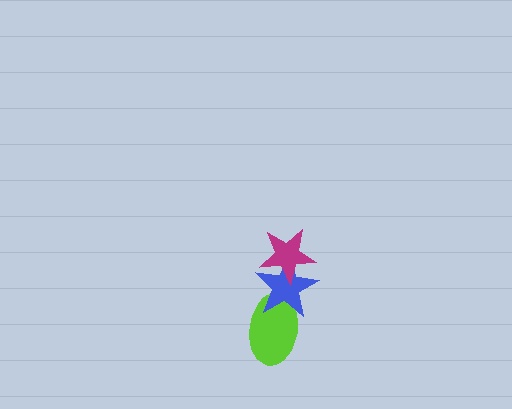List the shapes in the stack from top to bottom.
From top to bottom: the magenta star, the blue star, the lime ellipse.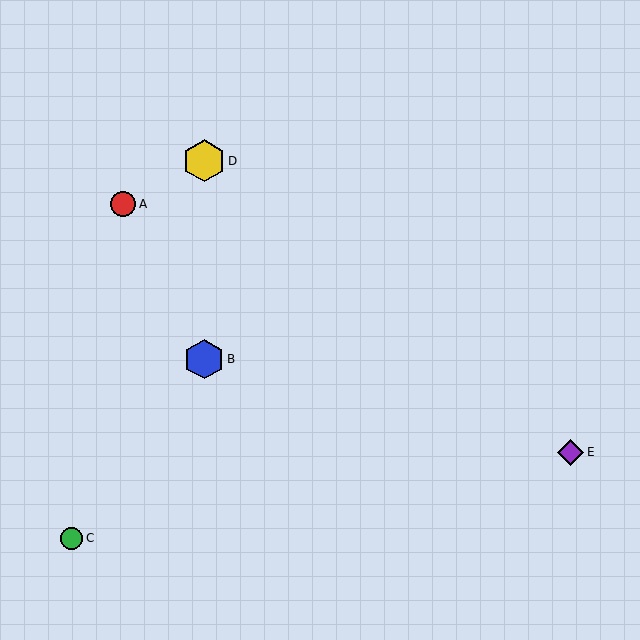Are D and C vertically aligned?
No, D is at x≈204 and C is at x≈72.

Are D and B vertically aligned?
Yes, both are at x≈204.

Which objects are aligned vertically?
Objects B, D are aligned vertically.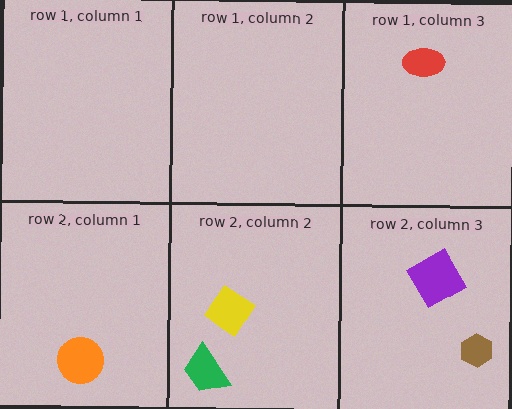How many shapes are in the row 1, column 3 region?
1.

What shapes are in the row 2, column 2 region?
The yellow diamond, the green trapezoid.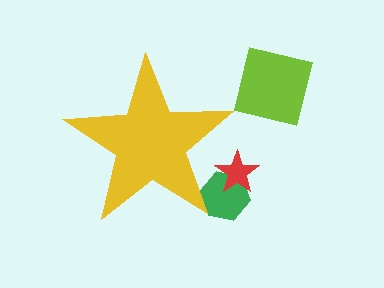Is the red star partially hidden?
Yes, the red star is partially hidden behind the yellow star.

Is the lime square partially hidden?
No, the lime square is fully visible.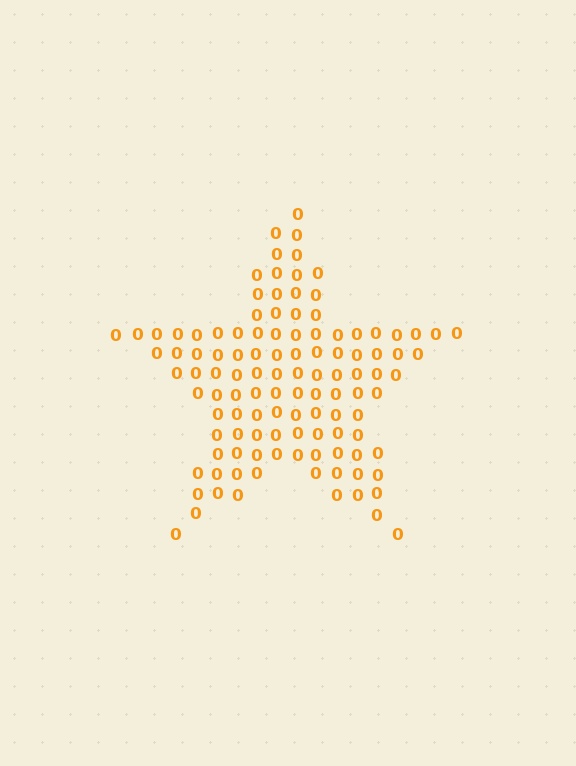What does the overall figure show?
The overall figure shows a star.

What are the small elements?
The small elements are digit 0's.